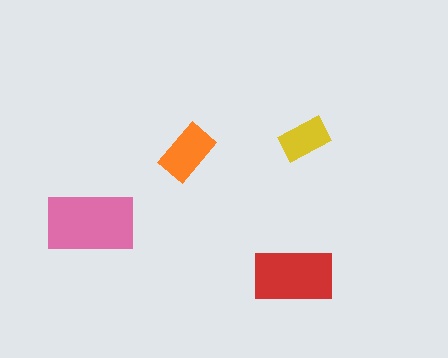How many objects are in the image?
There are 4 objects in the image.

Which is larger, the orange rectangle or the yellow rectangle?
The orange one.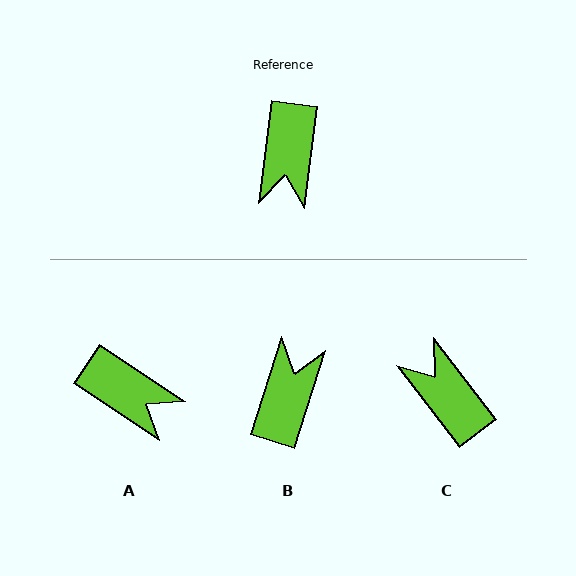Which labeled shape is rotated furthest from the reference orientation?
B, about 169 degrees away.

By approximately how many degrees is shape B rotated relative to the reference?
Approximately 169 degrees counter-clockwise.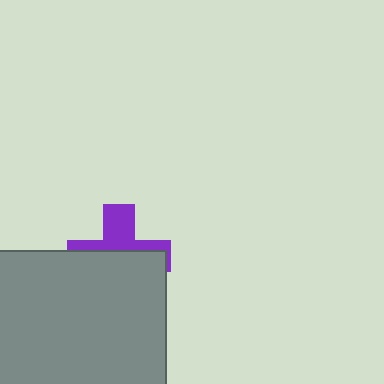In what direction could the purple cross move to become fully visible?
The purple cross could move up. That would shift it out from behind the gray rectangle entirely.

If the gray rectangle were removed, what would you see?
You would see the complete purple cross.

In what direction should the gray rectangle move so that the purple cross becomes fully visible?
The gray rectangle should move down. That is the shortest direction to clear the overlap and leave the purple cross fully visible.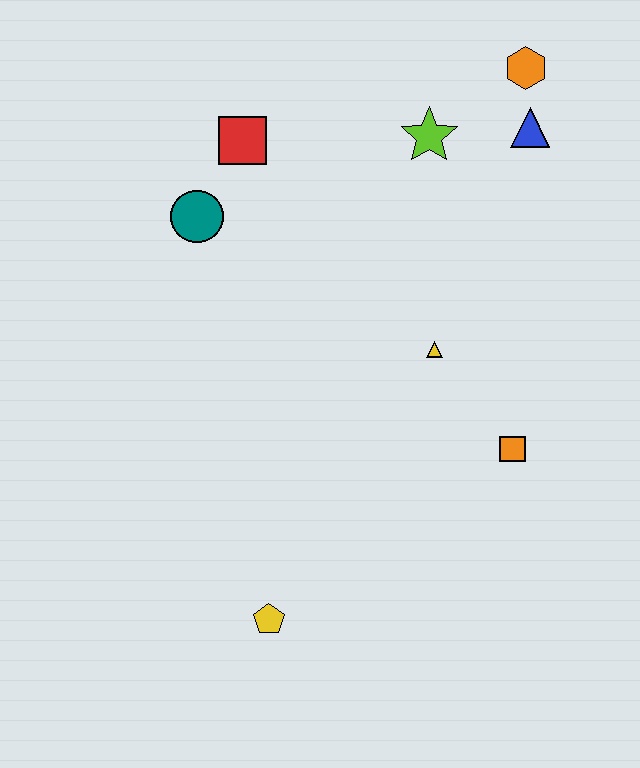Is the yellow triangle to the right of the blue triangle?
No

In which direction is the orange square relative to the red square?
The orange square is below the red square.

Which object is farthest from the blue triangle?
The yellow pentagon is farthest from the blue triangle.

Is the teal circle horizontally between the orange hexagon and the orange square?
No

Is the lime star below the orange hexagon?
Yes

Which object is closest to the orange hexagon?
The blue triangle is closest to the orange hexagon.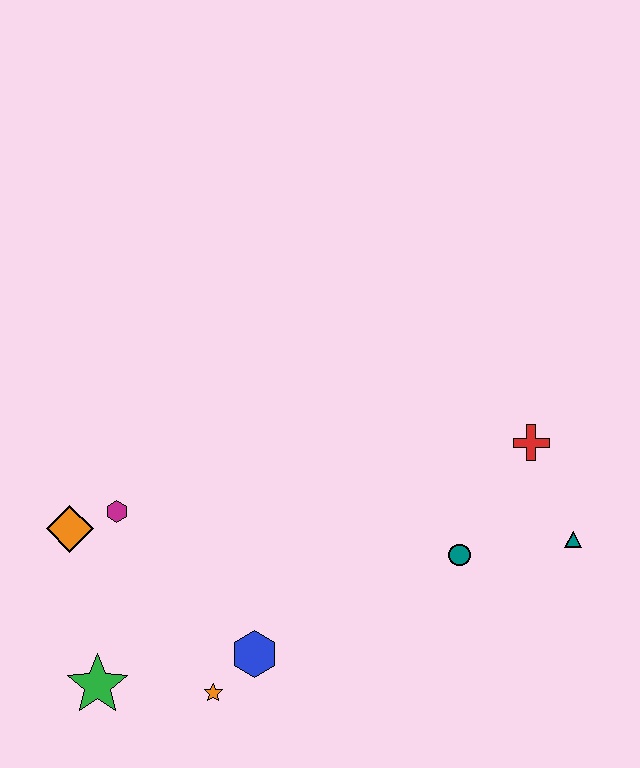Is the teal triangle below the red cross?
Yes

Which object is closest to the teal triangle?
The red cross is closest to the teal triangle.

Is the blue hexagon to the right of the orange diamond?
Yes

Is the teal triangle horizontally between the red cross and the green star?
No